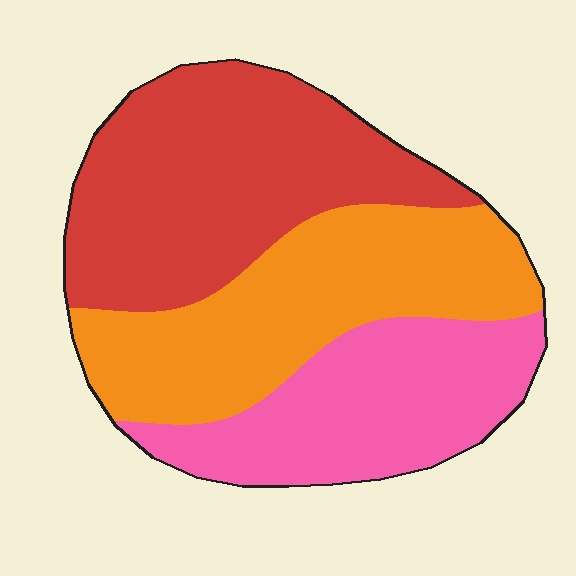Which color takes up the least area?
Pink, at roughly 25%.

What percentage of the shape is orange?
Orange takes up about one third (1/3) of the shape.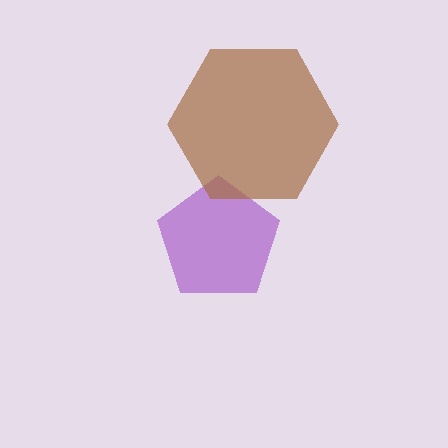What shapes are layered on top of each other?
The layered shapes are: a purple pentagon, a brown hexagon.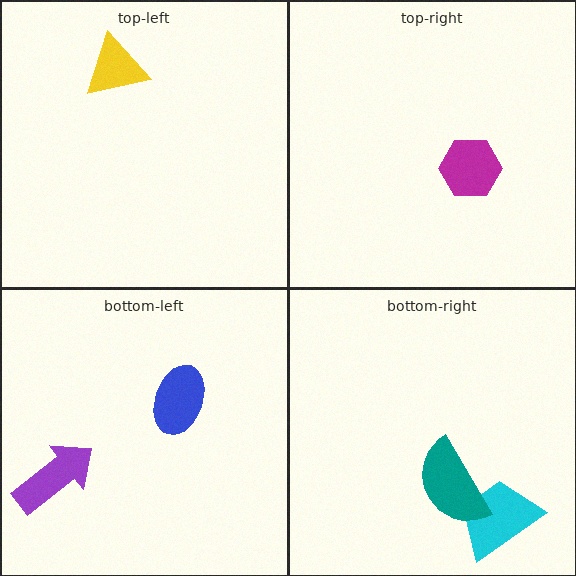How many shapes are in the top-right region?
1.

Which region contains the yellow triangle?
The top-left region.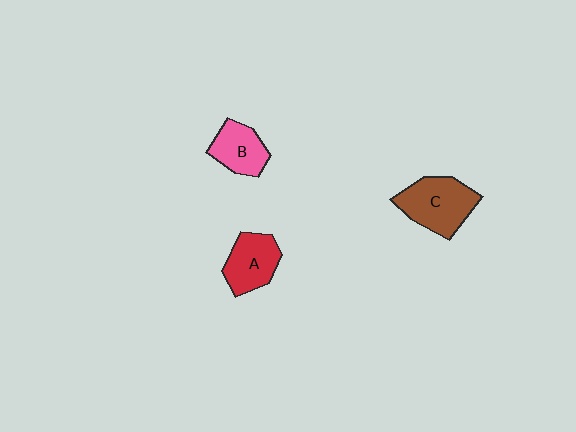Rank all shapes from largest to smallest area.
From largest to smallest: C (brown), A (red), B (pink).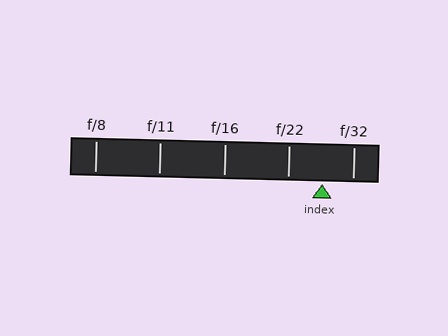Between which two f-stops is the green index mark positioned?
The index mark is between f/22 and f/32.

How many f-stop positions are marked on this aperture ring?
There are 5 f-stop positions marked.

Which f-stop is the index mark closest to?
The index mark is closest to f/32.